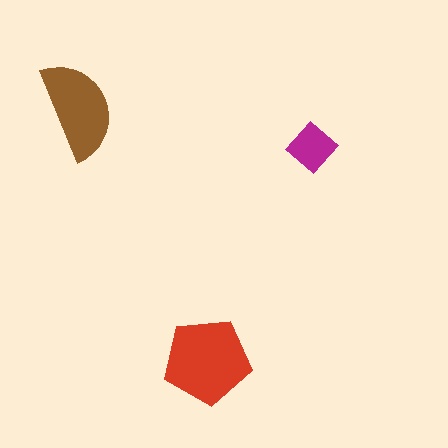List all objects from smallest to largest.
The magenta diamond, the brown semicircle, the red pentagon.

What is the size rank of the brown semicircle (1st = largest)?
2nd.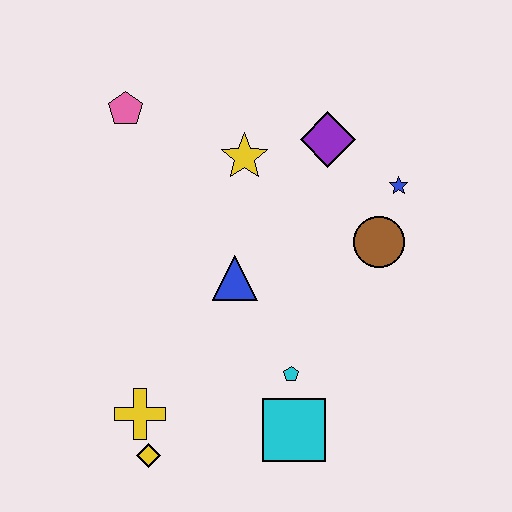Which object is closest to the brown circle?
The blue star is closest to the brown circle.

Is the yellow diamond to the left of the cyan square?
Yes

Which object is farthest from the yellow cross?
The blue star is farthest from the yellow cross.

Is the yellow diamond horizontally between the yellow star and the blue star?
No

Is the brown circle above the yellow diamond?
Yes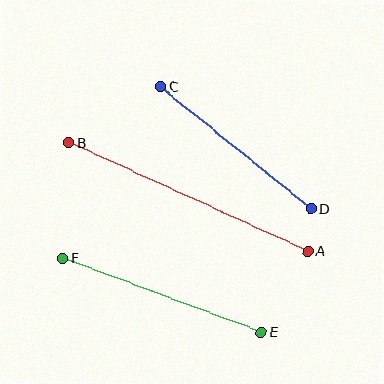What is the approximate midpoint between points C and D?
The midpoint is at approximately (235, 148) pixels.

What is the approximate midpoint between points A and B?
The midpoint is at approximately (188, 197) pixels.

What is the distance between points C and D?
The distance is approximately 194 pixels.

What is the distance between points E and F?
The distance is approximately 211 pixels.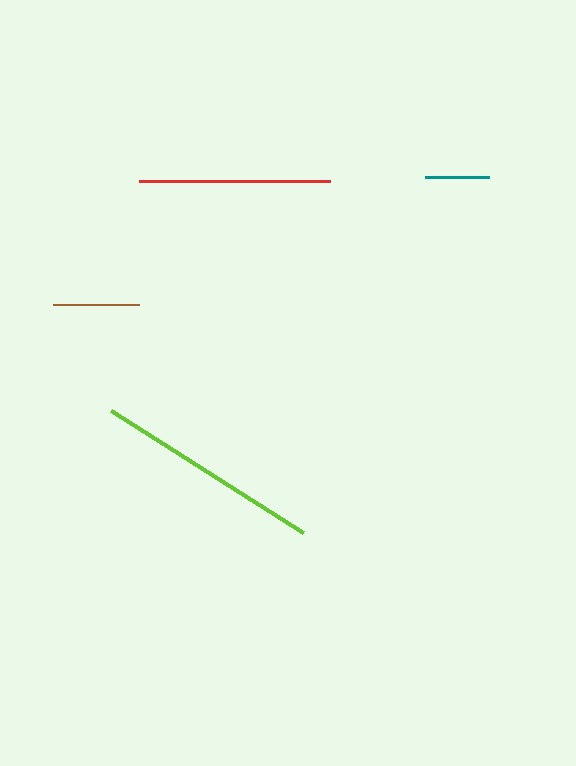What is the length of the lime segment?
The lime segment is approximately 228 pixels long.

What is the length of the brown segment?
The brown segment is approximately 86 pixels long.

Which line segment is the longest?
The lime line is the longest at approximately 228 pixels.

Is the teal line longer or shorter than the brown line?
The brown line is longer than the teal line.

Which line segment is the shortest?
The teal line is the shortest at approximately 64 pixels.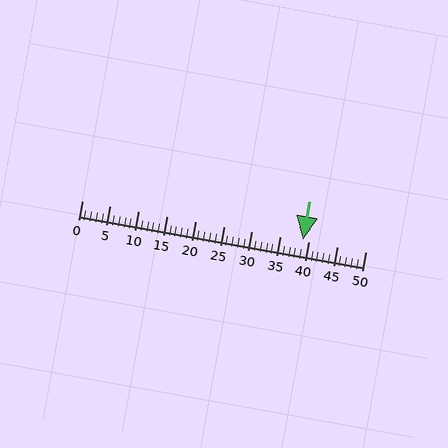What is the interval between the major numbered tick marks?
The major tick marks are spaced 5 units apart.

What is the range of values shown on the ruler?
The ruler shows values from 0 to 50.